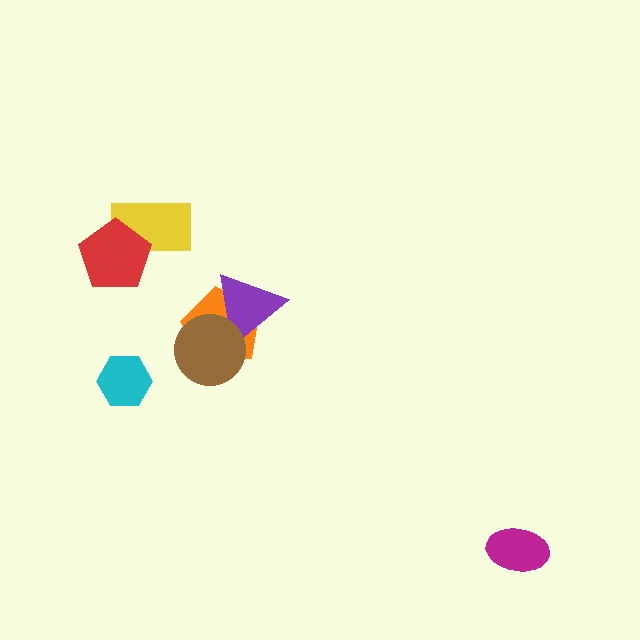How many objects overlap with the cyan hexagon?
0 objects overlap with the cyan hexagon.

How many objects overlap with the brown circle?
2 objects overlap with the brown circle.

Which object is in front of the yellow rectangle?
The red pentagon is in front of the yellow rectangle.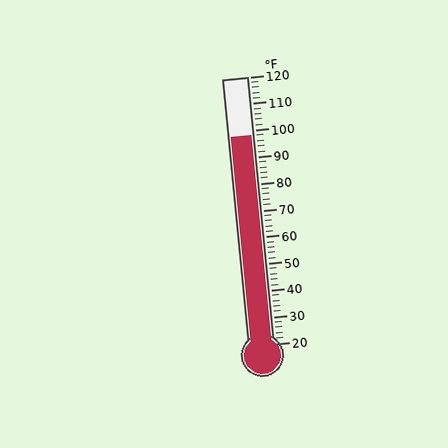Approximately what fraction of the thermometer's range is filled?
The thermometer is filled to approximately 80% of its range.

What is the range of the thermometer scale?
The thermometer scale ranges from 20°F to 120°F.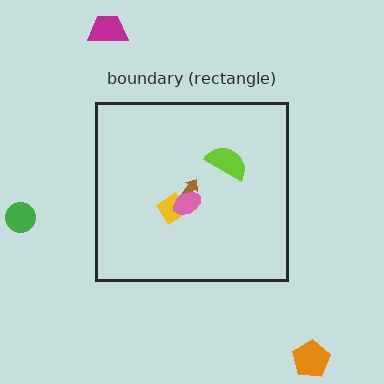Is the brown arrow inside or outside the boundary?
Inside.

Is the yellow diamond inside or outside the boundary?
Inside.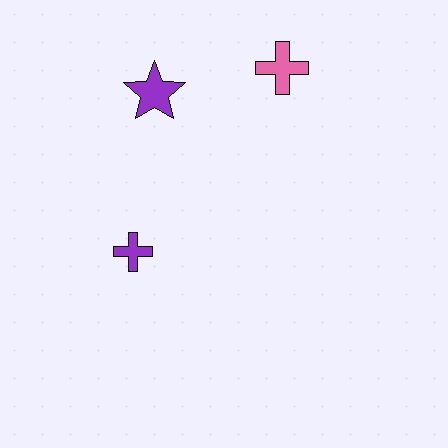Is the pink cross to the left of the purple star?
No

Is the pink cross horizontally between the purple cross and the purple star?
No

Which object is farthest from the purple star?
The purple cross is farthest from the purple star.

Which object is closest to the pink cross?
The purple star is closest to the pink cross.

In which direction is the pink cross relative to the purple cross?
The pink cross is above the purple cross.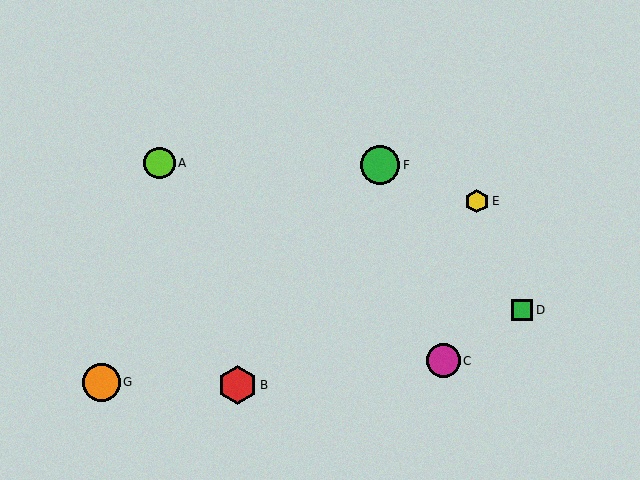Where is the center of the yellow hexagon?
The center of the yellow hexagon is at (477, 201).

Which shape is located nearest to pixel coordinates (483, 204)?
The yellow hexagon (labeled E) at (477, 201) is nearest to that location.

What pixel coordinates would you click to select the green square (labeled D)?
Click at (522, 310) to select the green square D.